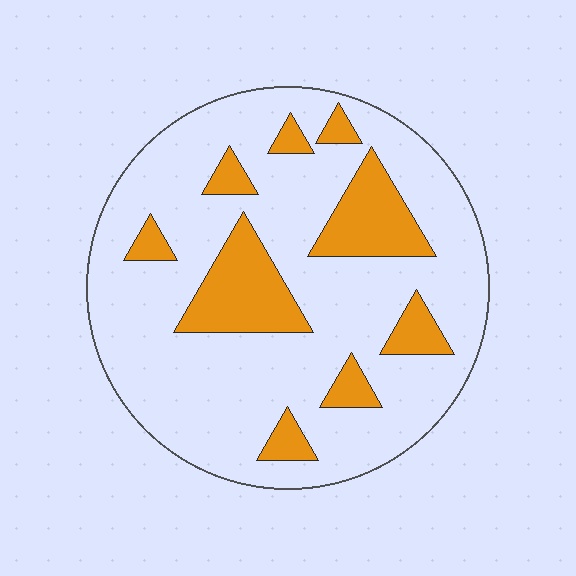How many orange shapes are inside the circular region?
9.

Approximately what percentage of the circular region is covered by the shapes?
Approximately 20%.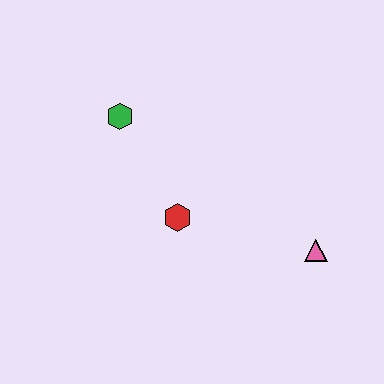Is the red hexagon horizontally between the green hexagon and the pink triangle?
Yes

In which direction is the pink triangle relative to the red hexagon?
The pink triangle is to the right of the red hexagon.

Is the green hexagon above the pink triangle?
Yes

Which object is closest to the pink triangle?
The red hexagon is closest to the pink triangle.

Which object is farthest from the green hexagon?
The pink triangle is farthest from the green hexagon.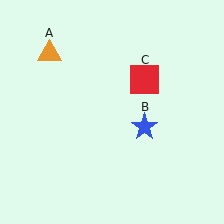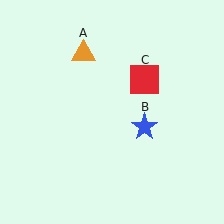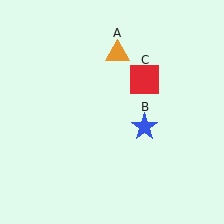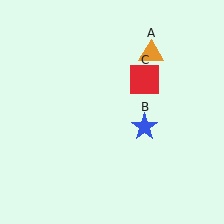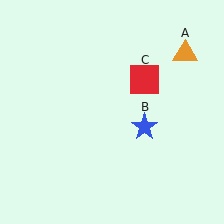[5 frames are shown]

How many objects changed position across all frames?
1 object changed position: orange triangle (object A).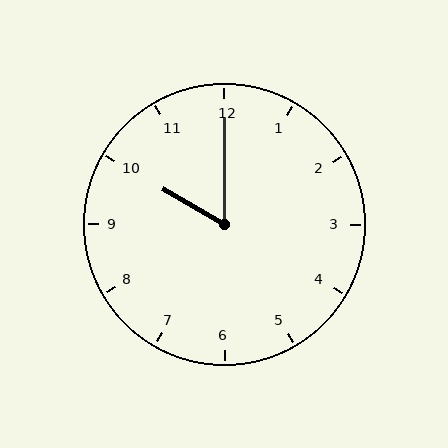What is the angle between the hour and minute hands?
Approximately 60 degrees.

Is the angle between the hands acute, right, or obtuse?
It is acute.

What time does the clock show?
10:00.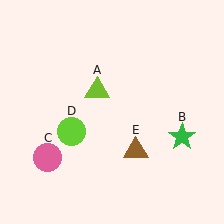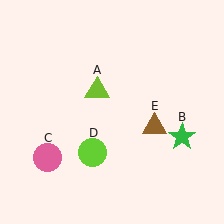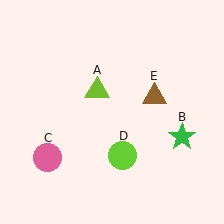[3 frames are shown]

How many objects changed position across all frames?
2 objects changed position: lime circle (object D), brown triangle (object E).